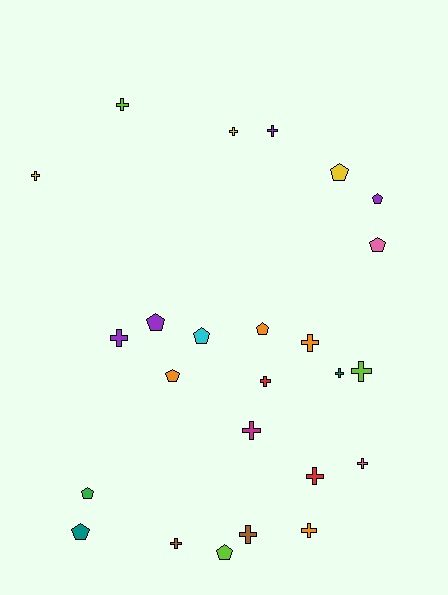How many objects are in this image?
There are 25 objects.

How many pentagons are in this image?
There are 10 pentagons.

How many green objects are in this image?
There is 1 green object.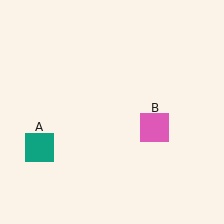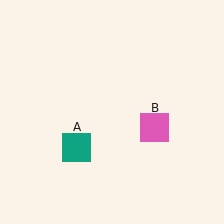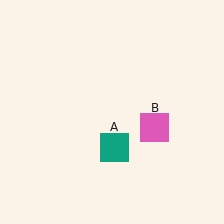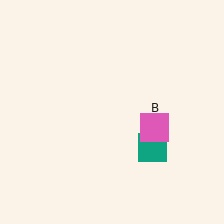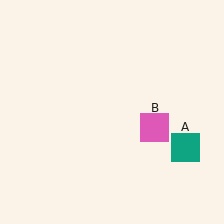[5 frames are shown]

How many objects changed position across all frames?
1 object changed position: teal square (object A).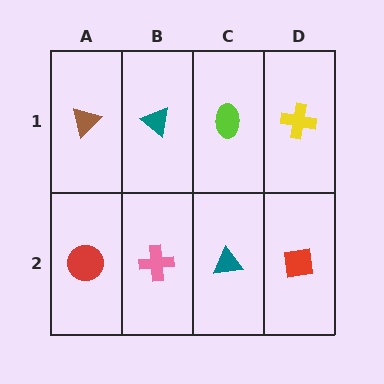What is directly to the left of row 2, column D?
A teal triangle.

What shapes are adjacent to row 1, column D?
A red square (row 2, column D), a lime ellipse (row 1, column C).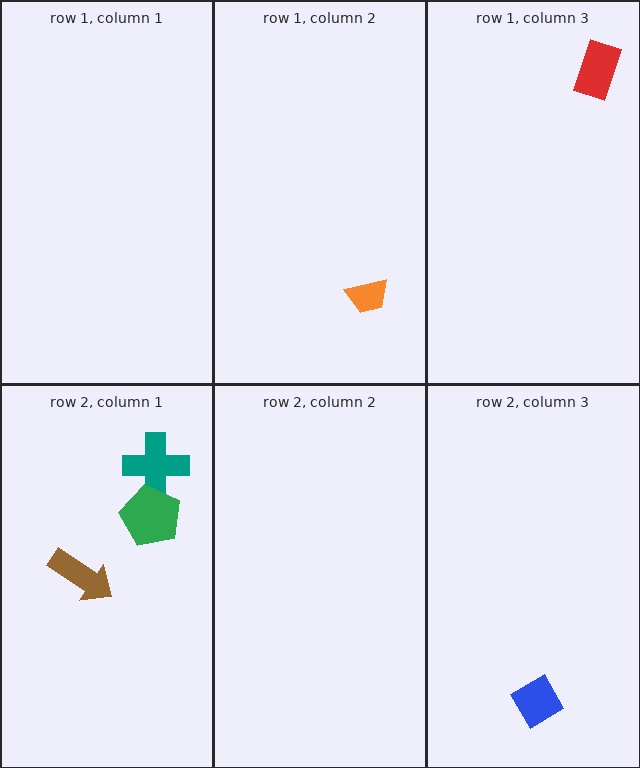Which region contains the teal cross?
The row 2, column 1 region.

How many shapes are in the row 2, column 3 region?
1.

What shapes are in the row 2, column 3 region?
The blue diamond.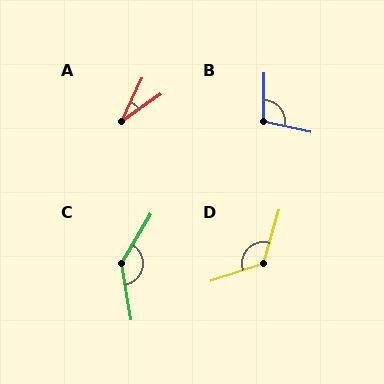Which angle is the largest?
C, at approximately 140 degrees.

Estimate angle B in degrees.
Approximately 103 degrees.